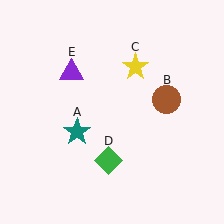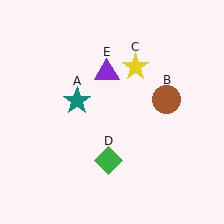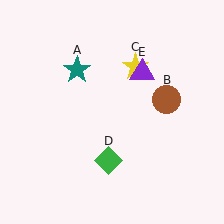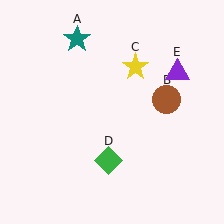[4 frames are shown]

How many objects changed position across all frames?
2 objects changed position: teal star (object A), purple triangle (object E).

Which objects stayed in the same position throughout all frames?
Brown circle (object B) and yellow star (object C) and green diamond (object D) remained stationary.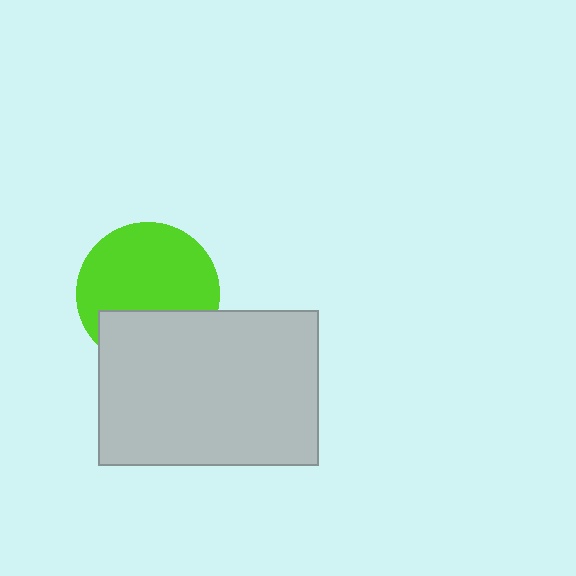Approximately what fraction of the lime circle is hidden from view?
Roughly 34% of the lime circle is hidden behind the light gray rectangle.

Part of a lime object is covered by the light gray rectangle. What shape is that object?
It is a circle.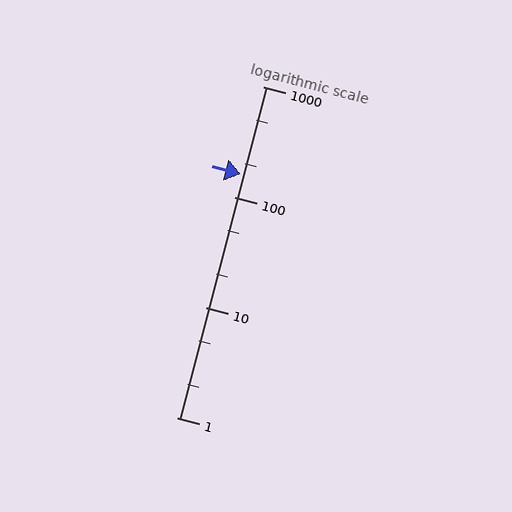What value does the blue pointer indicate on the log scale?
The pointer indicates approximately 160.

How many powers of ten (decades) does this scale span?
The scale spans 3 decades, from 1 to 1000.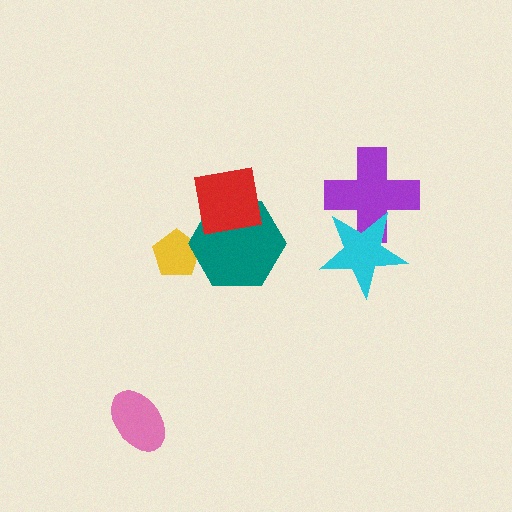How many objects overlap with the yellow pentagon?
1 object overlaps with the yellow pentagon.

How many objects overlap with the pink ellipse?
0 objects overlap with the pink ellipse.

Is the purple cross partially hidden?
Yes, it is partially covered by another shape.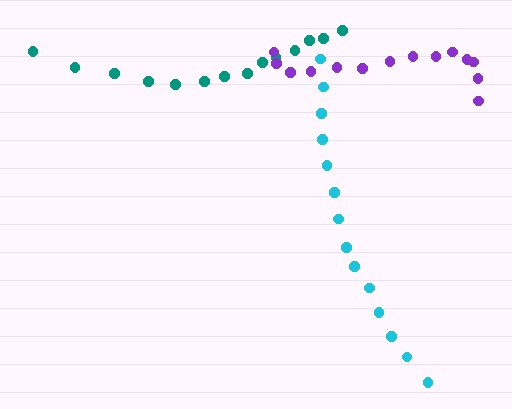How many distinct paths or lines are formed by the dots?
There are 3 distinct paths.